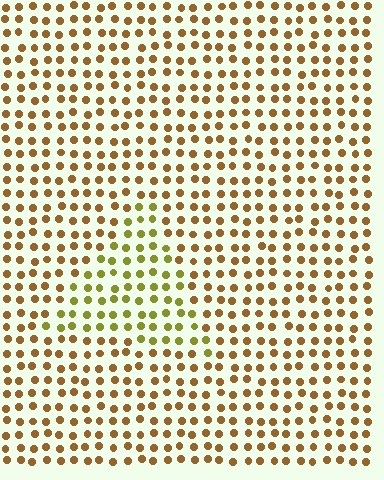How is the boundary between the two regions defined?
The boundary is defined purely by a slight shift in hue (about 36 degrees). Spacing, size, and orientation are identical on both sides.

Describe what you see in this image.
The image is filled with small brown elements in a uniform arrangement. A triangle-shaped region is visible where the elements are tinted to a slightly different hue, forming a subtle color boundary.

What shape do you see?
I see a triangle.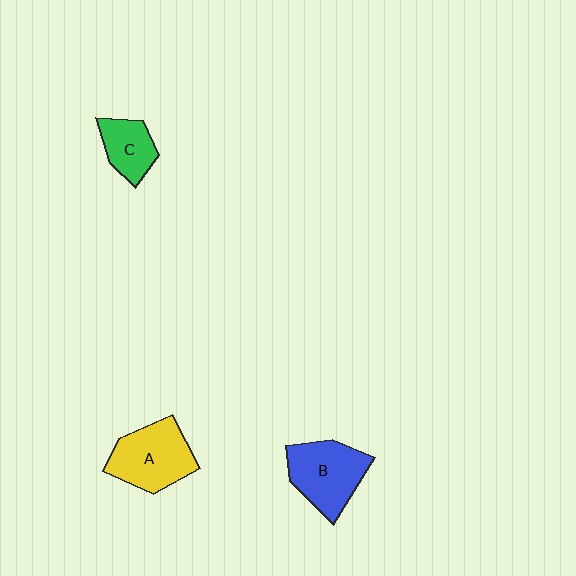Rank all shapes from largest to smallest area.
From largest to smallest: A (yellow), B (blue), C (green).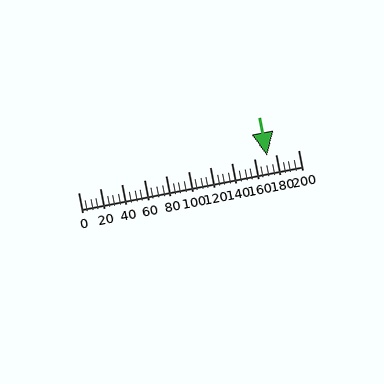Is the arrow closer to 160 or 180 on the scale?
The arrow is closer to 180.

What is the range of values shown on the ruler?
The ruler shows values from 0 to 200.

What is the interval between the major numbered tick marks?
The major tick marks are spaced 20 units apart.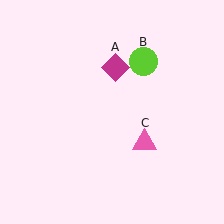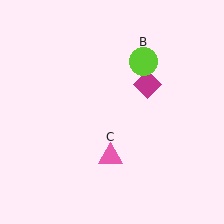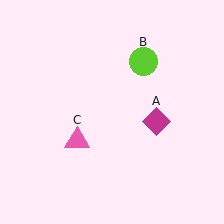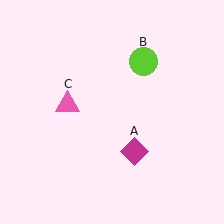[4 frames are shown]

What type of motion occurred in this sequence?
The magenta diamond (object A), pink triangle (object C) rotated clockwise around the center of the scene.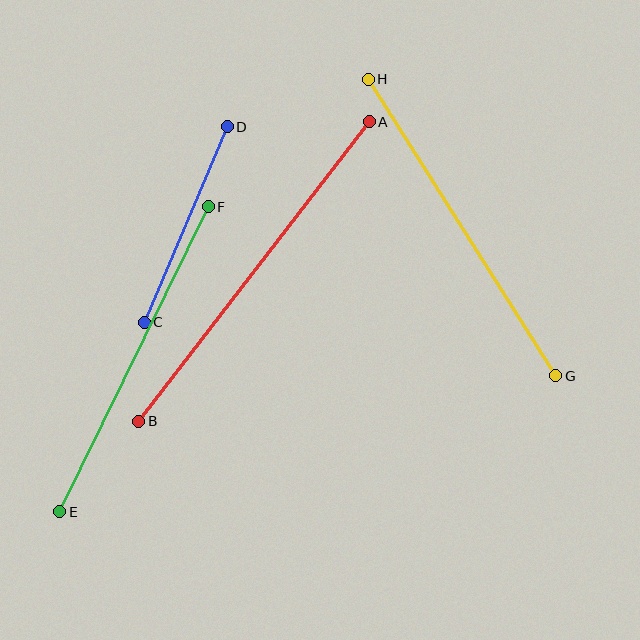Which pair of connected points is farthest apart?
Points A and B are farthest apart.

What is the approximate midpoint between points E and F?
The midpoint is at approximately (134, 359) pixels.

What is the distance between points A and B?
The distance is approximately 378 pixels.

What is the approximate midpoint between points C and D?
The midpoint is at approximately (186, 225) pixels.